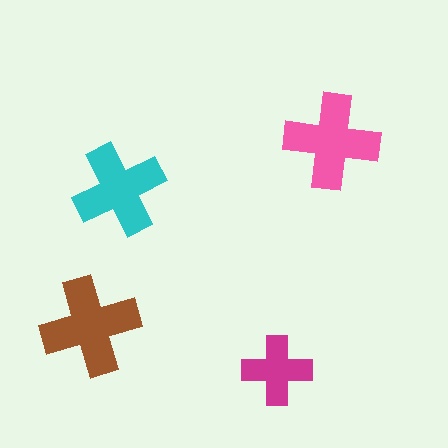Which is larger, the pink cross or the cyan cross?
The pink one.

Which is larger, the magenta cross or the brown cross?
The brown one.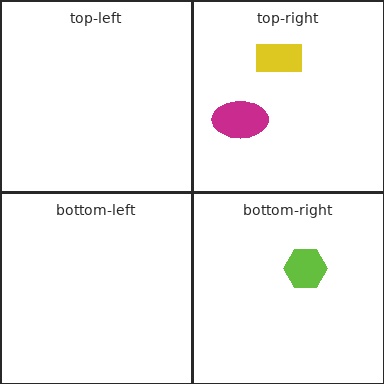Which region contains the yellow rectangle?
The top-right region.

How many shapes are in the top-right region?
2.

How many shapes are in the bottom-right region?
1.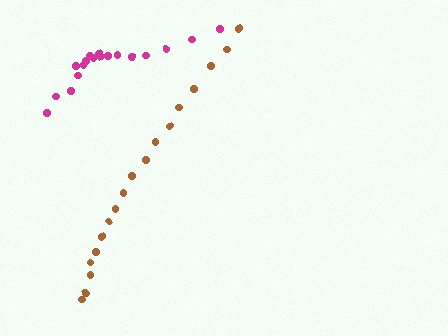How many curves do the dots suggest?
There are 2 distinct paths.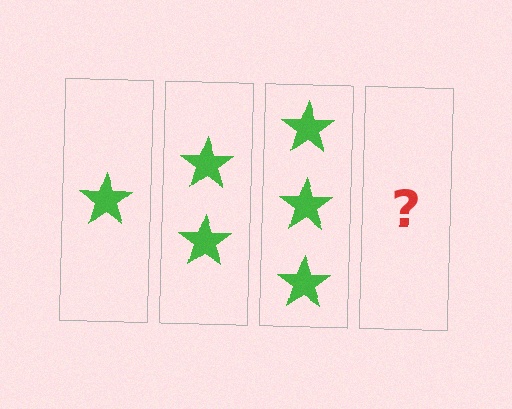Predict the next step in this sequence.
The next step is 4 stars.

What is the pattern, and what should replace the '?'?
The pattern is that each step adds one more star. The '?' should be 4 stars.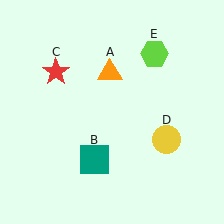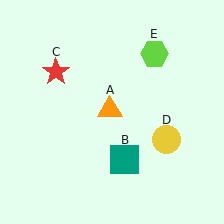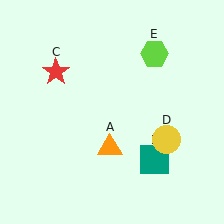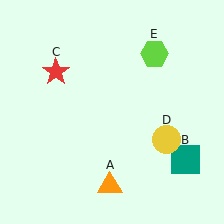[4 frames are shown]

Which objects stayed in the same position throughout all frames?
Red star (object C) and yellow circle (object D) and lime hexagon (object E) remained stationary.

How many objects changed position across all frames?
2 objects changed position: orange triangle (object A), teal square (object B).